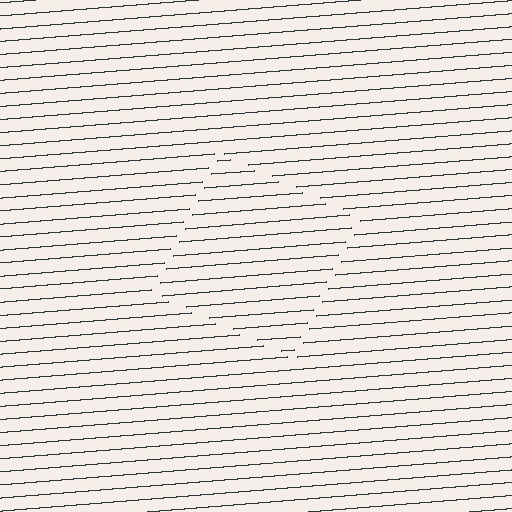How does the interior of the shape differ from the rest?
The interior of the shape contains the same grating, shifted by half a period — the contour is defined by the phase discontinuity where line-ends from the inner and outer gratings abut.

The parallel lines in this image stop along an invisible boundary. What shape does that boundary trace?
An illusory square. The interior of the shape contains the same grating, shifted by half a period — the contour is defined by the phase discontinuity where line-ends from the inner and outer gratings abut.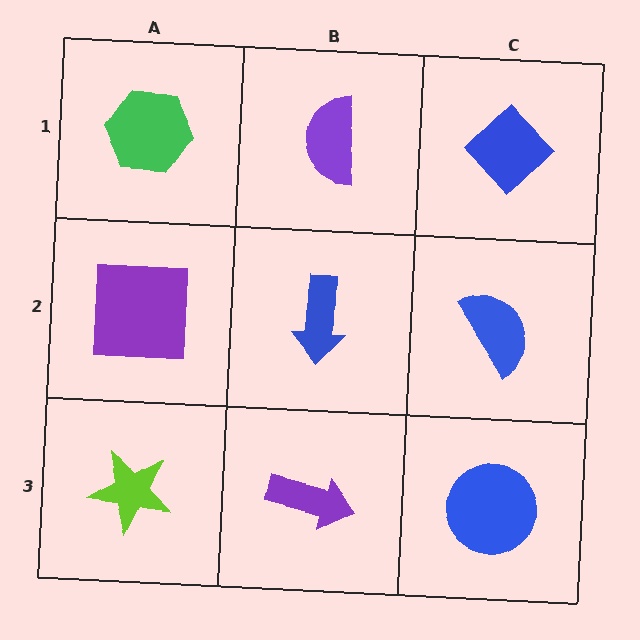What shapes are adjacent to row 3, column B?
A blue arrow (row 2, column B), a lime star (row 3, column A), a blue circle (row 3, column C).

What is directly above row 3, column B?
A blue arrow.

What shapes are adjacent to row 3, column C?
A blue semicircle (row 2, column C), a purple arrow (row 3, column B).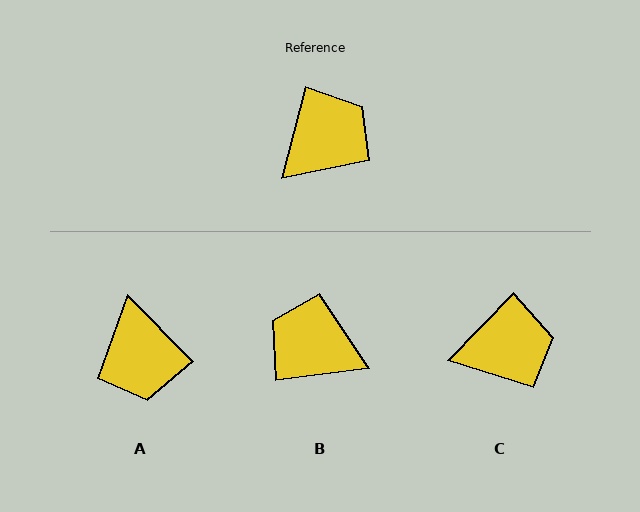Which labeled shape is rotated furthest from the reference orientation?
A, about 121 degrees away.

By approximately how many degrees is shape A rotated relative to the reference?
Approximately 121 degrees clockwise.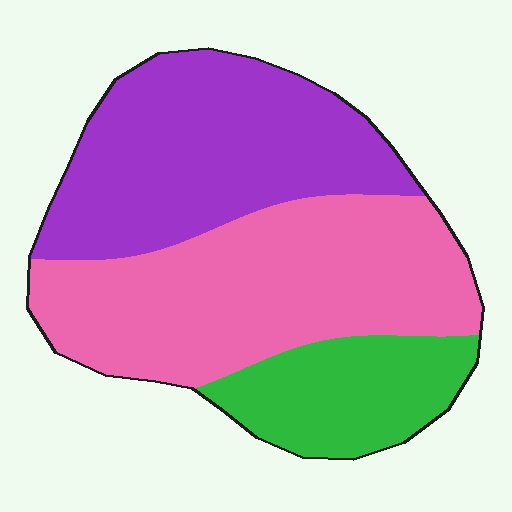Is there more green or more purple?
Purple.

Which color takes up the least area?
Green, at roughly 20%.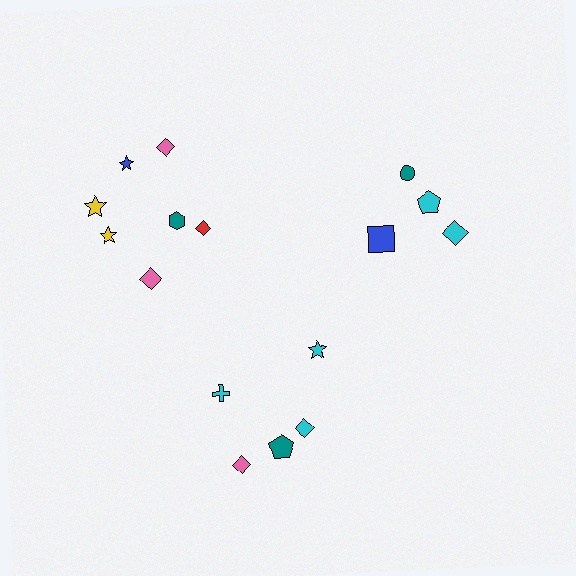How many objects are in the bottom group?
There are 5 objects.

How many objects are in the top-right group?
There are 4 objects.